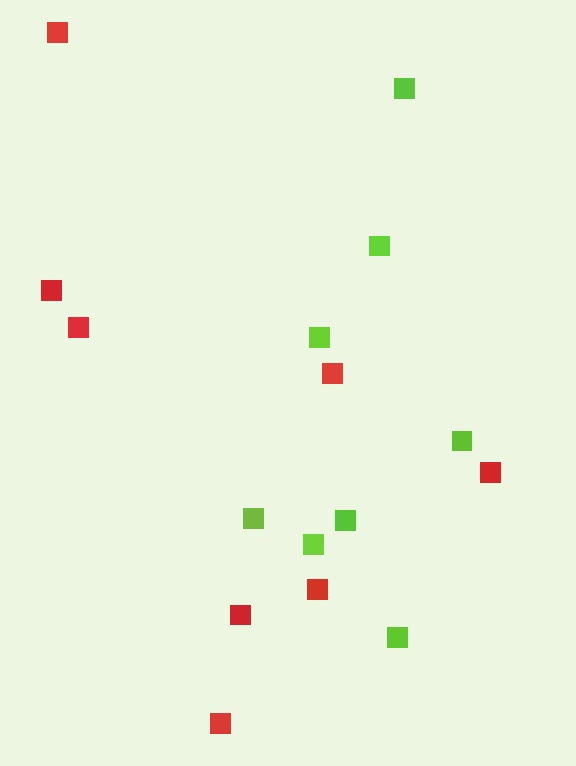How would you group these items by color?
There are 2 groups: one group of red squares (8) and one group of lime squares (8).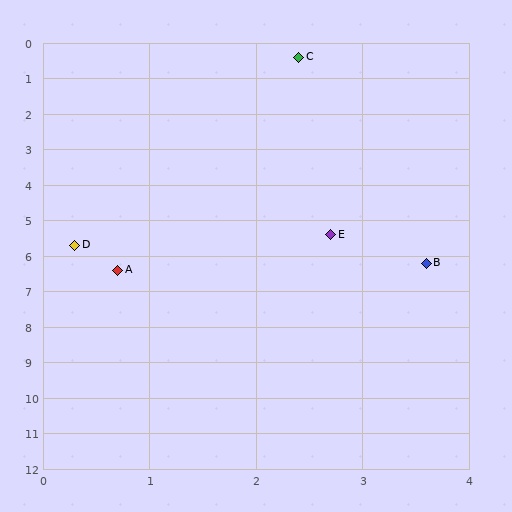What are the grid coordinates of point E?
Point E is at approximately (2.7, 5.4).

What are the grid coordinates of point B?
Point B is at approximately (3.6, 6.2).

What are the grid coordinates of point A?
Point A is at approximately (0.7, 6.4).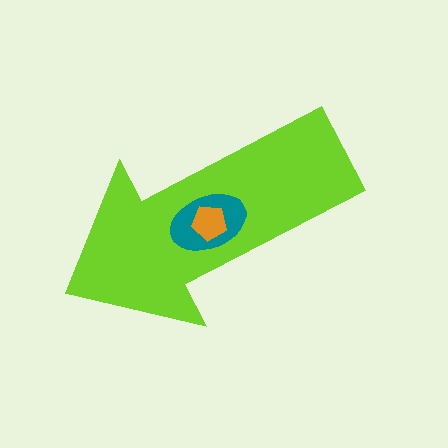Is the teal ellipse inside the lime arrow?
Yes.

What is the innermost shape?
The orange pentagon.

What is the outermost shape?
The lime arrow.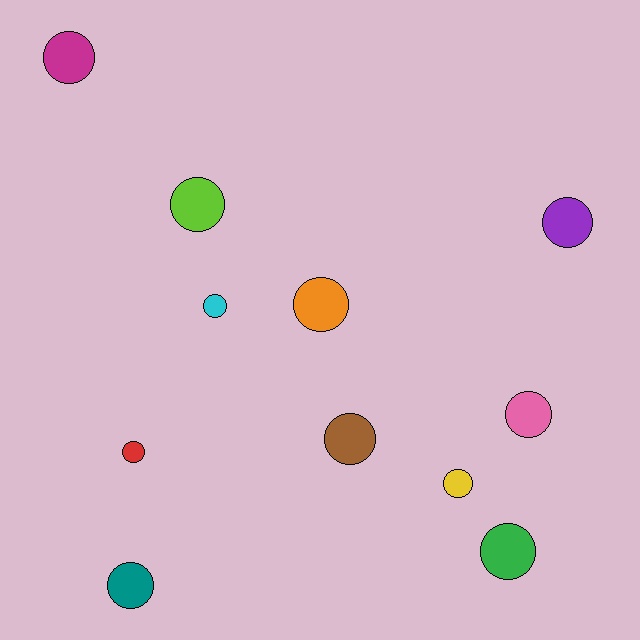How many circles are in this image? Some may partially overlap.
There are 11 circles.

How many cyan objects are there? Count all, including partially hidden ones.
There is 1 cyan object.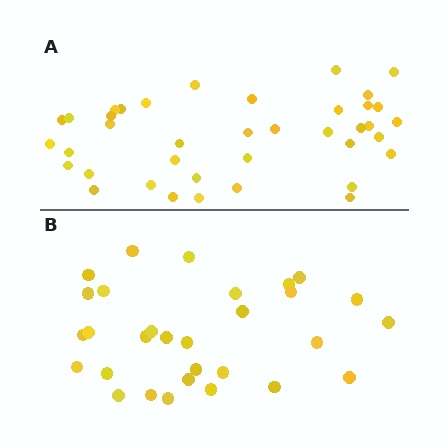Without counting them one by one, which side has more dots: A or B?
Region A (the top region) has more dots.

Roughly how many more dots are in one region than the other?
Region A has roughly 8 or so more dots than region B.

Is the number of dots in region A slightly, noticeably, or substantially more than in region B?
Region A has noticeably more, but not dramatically so. The ratio is roughly 1.3 to 1.